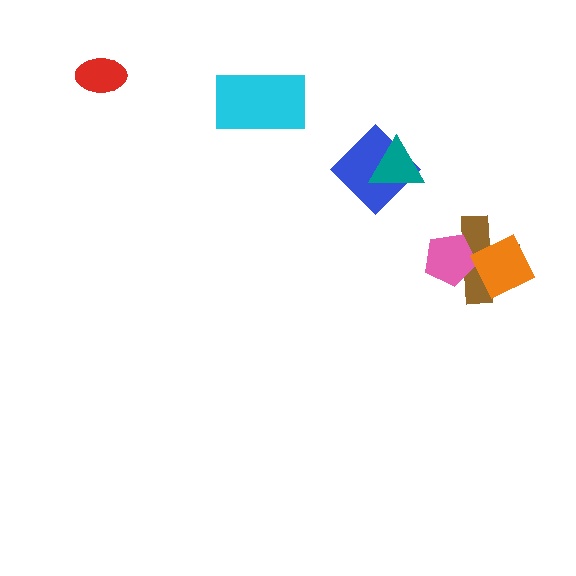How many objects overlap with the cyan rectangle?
0 objects overlap with the cyan rectangle.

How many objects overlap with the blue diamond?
1 object overlaps with the blue diamond.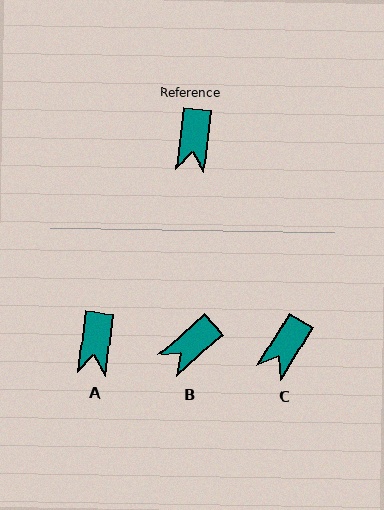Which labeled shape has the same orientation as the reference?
A.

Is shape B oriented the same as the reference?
No, it is off by about 42 degrees.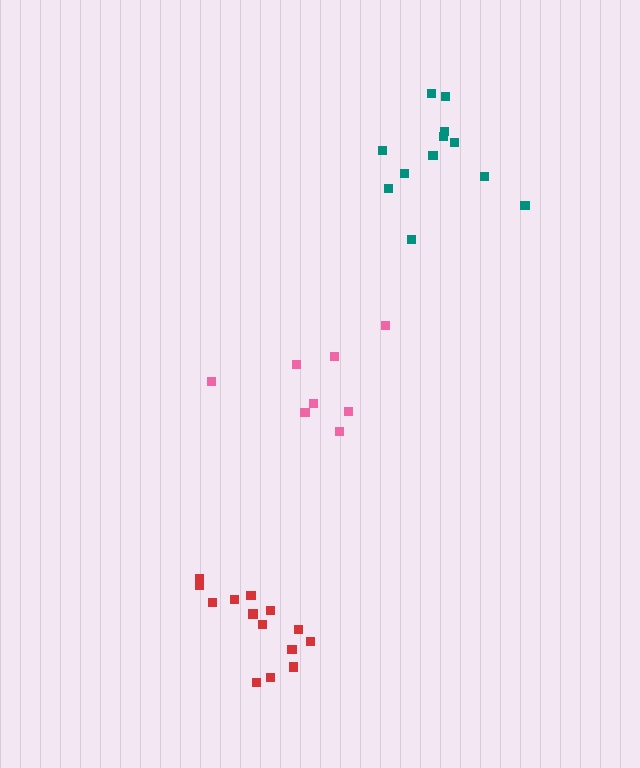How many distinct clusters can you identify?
There are 3 distinct clusters.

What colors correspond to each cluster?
The clusters are colored: red, pink, teal.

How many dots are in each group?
Group 1: 14 dots, Group 2: 8 dots, Group 3: 12 dots (34 total).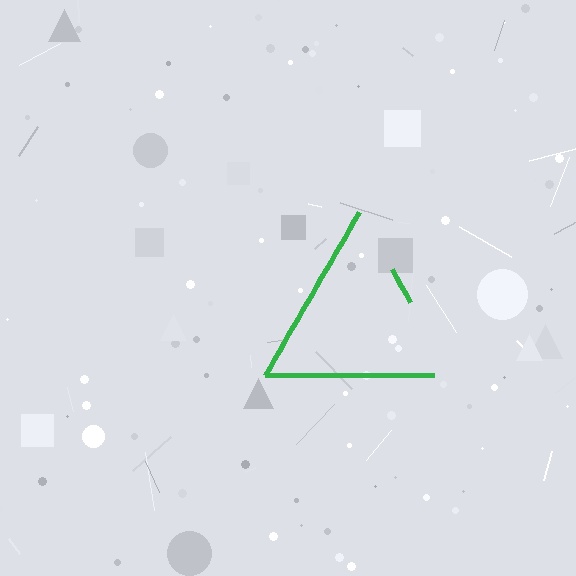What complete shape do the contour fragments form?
The contour fragments form a triangle.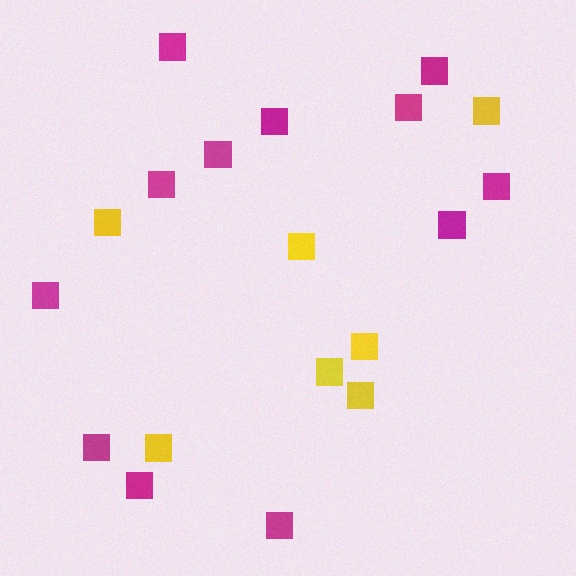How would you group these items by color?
There are 2 groups: one group of magenta squares (12) and one group of yellow squares (7).